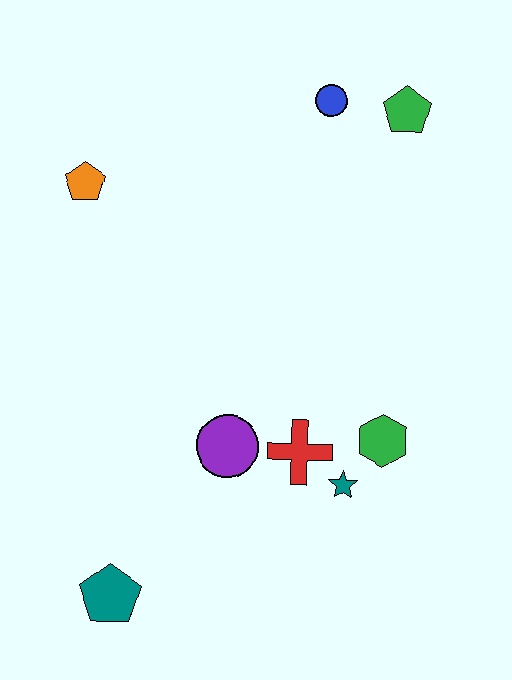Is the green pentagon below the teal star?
No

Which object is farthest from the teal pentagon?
The green pentagon is farthest from the teal pentagon.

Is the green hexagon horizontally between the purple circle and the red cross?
No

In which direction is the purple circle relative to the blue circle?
The purple circle is below the blue circle.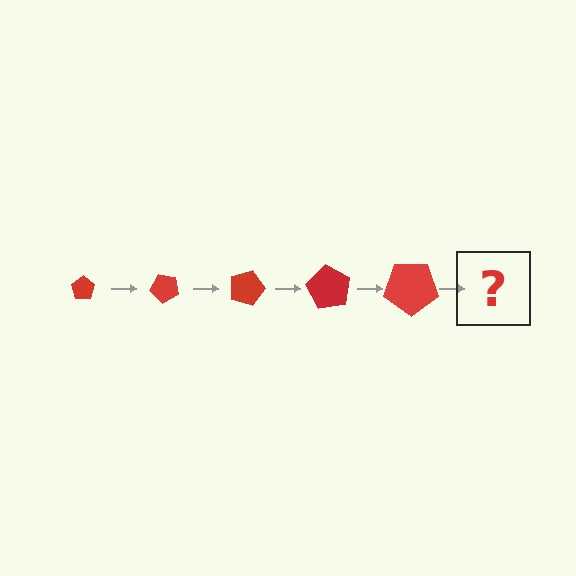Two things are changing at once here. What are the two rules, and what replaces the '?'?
The two rules are that the pentagon grows larger each step and it rotates 45 degrees each step. The '?' should be a pentagon, larger than the previous one and rotated 225 degrees from the start.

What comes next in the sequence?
The next element should be a pentagon, larger than the previous one and rotated 225 degrees from the start.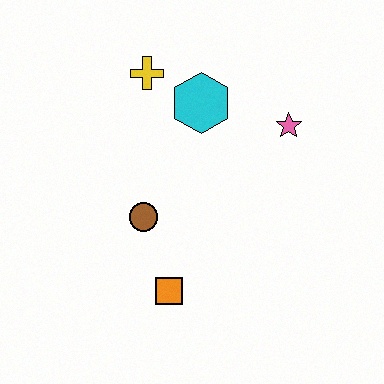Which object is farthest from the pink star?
The orange square is farthest from the pink star.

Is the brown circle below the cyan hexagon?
Yes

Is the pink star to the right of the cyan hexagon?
Yes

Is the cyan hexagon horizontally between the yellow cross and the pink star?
Yes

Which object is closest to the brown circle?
The orange square is closest to the brown circle.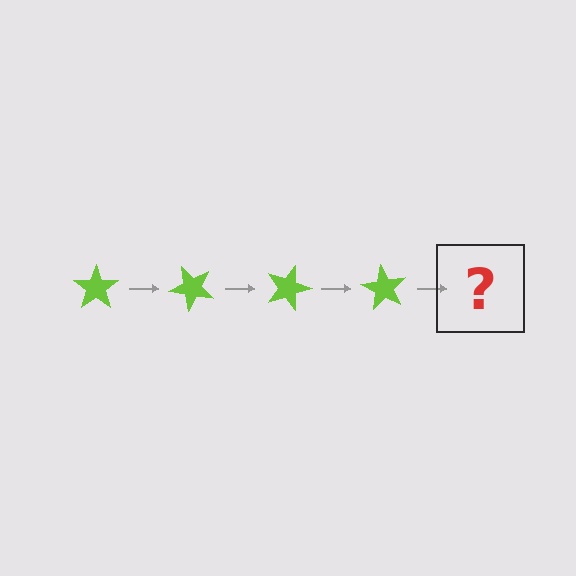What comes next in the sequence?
The next element should be a lime star rotated 180 degrees.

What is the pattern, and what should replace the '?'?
The pattern is that the star rotates 45 degrees each step. The '?' should be a lime star rotated 180 degrees.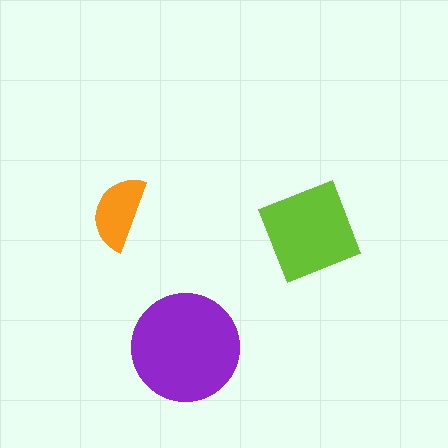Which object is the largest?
The purple circle.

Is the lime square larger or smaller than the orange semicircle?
Larger.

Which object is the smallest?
The orange semicircle.